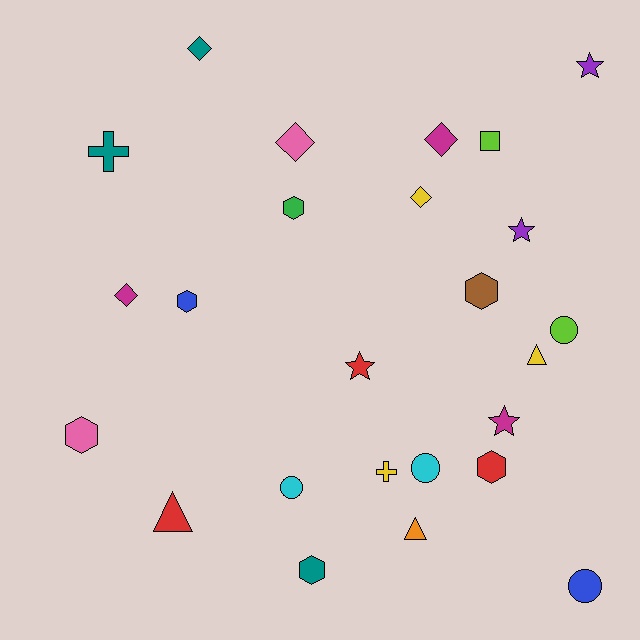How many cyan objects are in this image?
There are 2 cyan objects.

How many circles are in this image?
There are 4 circles.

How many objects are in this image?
There are 25 objects.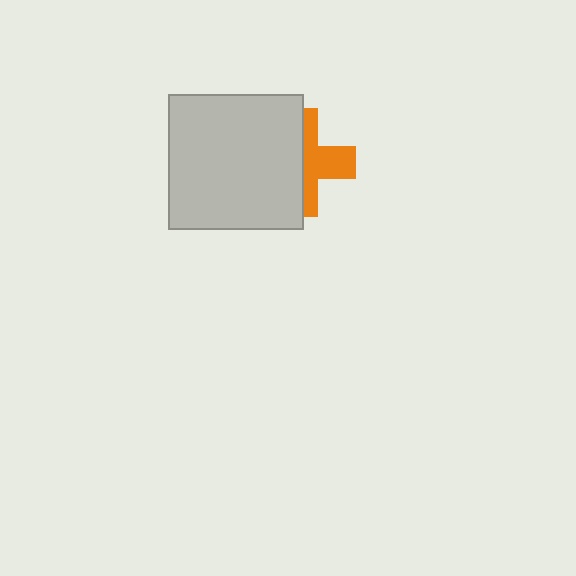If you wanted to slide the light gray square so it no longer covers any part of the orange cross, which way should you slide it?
Slide it left — that is the most direct way to separate the two shapes.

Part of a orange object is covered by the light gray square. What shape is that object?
It is a cross.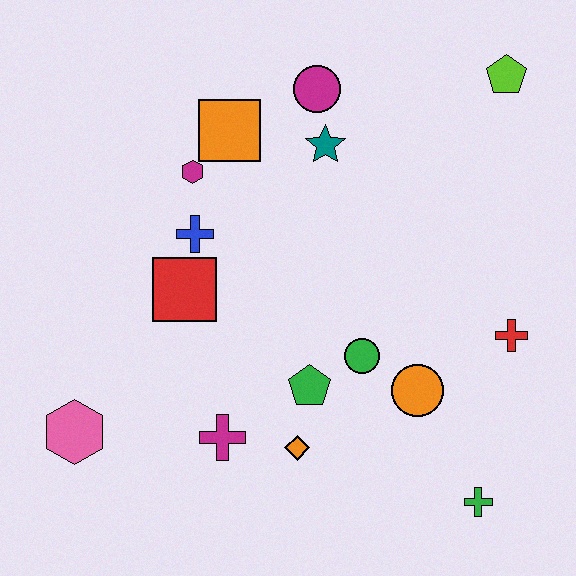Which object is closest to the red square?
The blue cross is closest to the red square.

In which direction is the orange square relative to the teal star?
The orange square is to the left of the teal star.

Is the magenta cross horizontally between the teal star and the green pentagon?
No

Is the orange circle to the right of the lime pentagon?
No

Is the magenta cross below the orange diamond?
No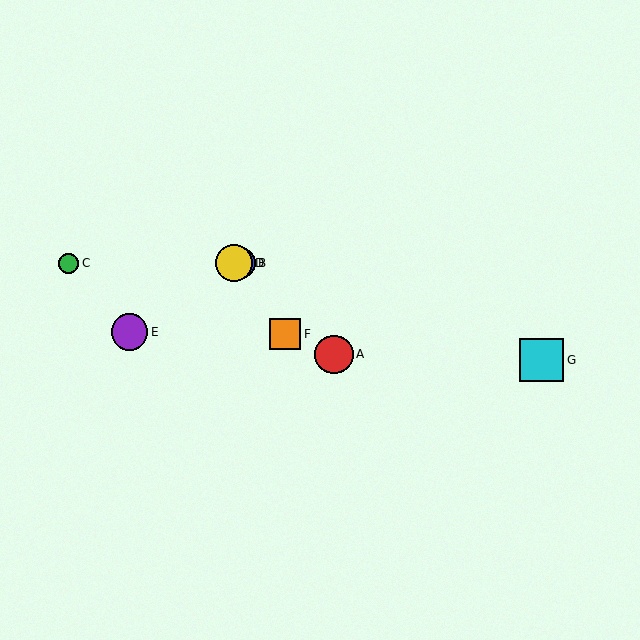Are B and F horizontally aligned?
No, B is at y≈263 and F is at y≈334.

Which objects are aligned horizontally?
Objects B, C, D are aligned horizontally.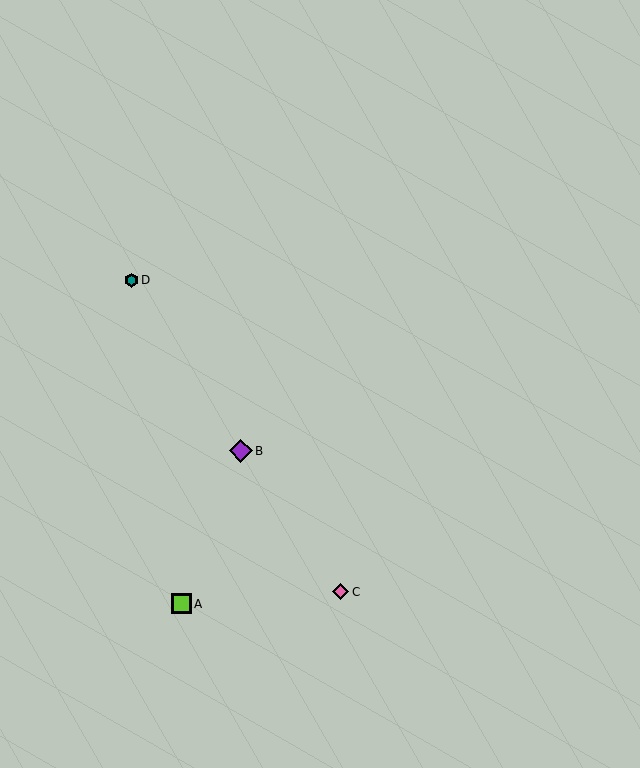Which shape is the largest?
The purple diamond (labeled B) is the largest.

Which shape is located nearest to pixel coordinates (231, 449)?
The purple diamond (labeled B) at (241, 451) is nearest to that location.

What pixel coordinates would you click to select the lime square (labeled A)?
Click at (181, 604) to select the lime square A.